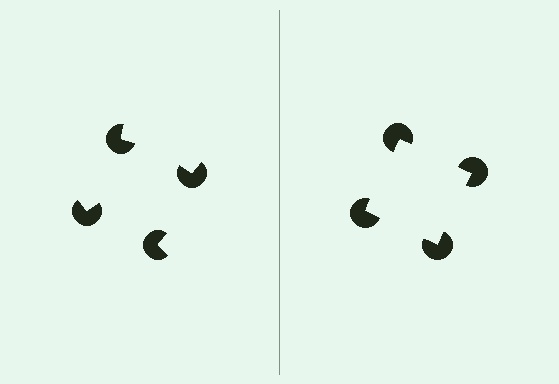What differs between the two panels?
The pac-man discs are positioned identically on both sides; only the wedge orientations differ. On the right they align to a square; on the left they are misaligned.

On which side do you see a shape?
An illusory square appears on the right side. On the left side the wedge cuts are rotated, so no coherent shape forms.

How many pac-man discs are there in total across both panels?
8 — 4 on each side.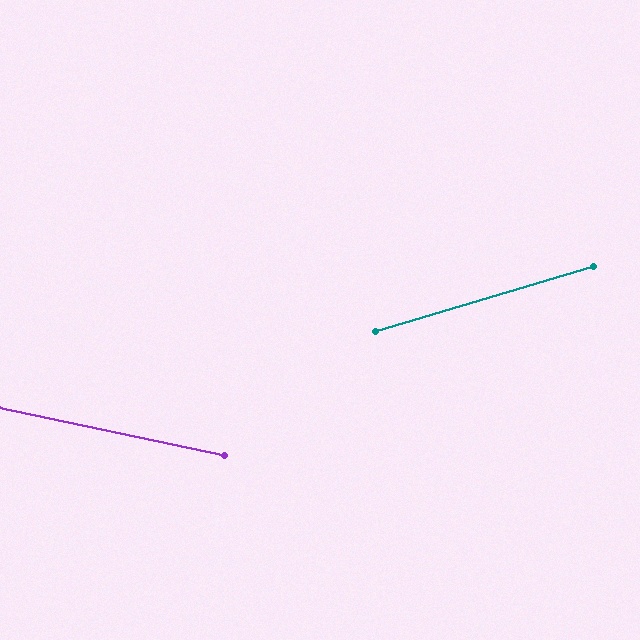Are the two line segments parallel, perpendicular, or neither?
Neither parallel nor perpendicular — they differ by about 28°.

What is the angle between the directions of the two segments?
Approximately 28 degrees.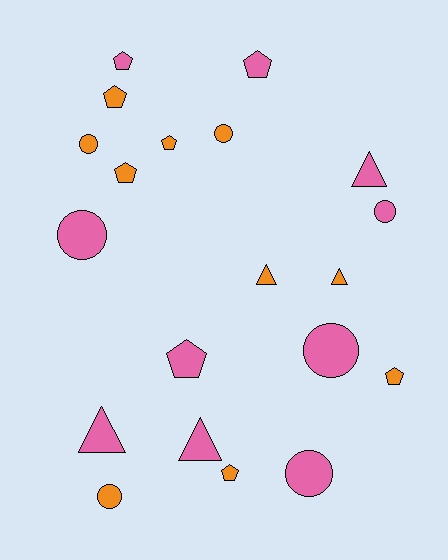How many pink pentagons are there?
There are 3 pink pentagons.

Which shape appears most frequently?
Pentagon, with 8 objects.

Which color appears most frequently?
Pink, with 10 objects.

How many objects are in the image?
There are 20 objects.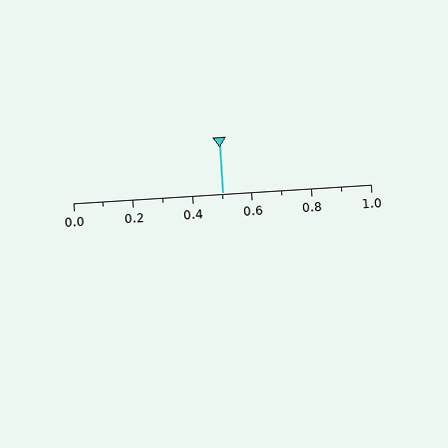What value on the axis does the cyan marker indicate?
The marker indicates approximately 0.5.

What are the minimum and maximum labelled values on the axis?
The axis runs from 0.0 to 1.0.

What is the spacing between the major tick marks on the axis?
The major ticks are spaced 0.2 apart.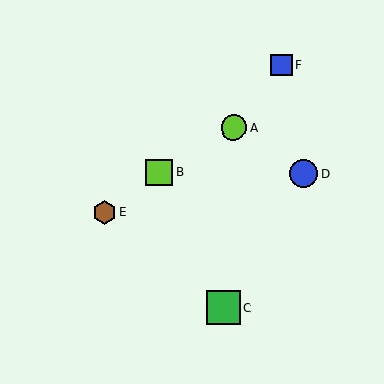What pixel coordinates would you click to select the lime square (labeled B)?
Click at (159, 172) to select the lime square B.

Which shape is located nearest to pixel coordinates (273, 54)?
The blue square (labeled F) at (282, 65) is nearest to that location.